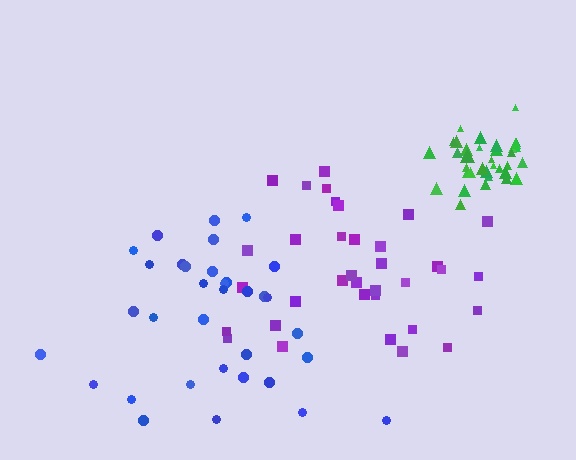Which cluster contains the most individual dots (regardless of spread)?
Purple (35).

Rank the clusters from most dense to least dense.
green, purple, blue.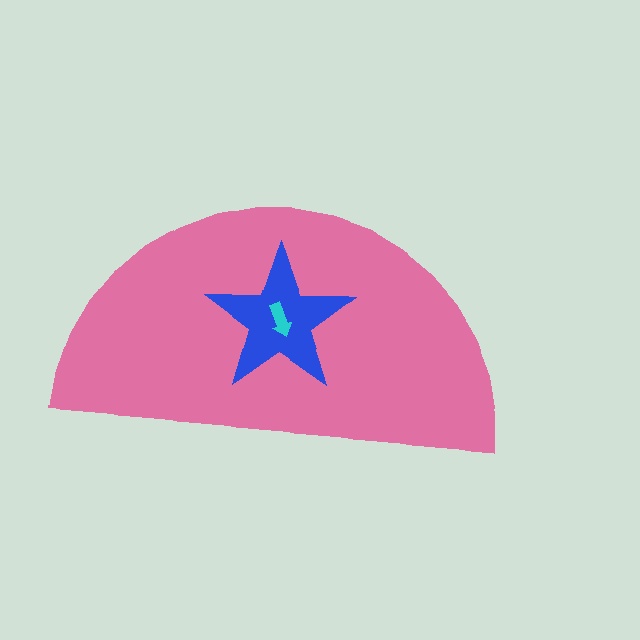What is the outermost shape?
The pink semicircle.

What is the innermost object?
The cyan arrow.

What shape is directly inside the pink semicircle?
The blue star.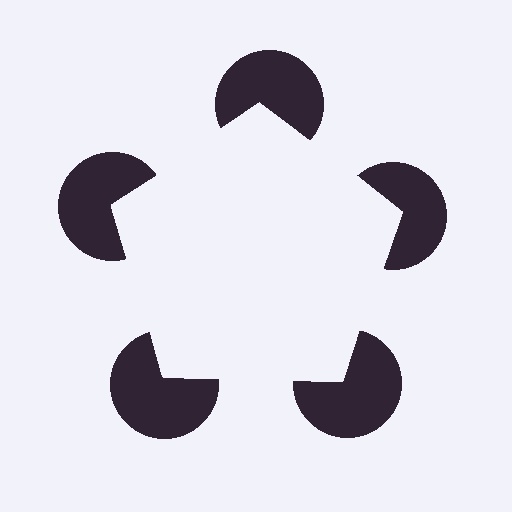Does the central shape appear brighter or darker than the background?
It typically appears slightly brighter than the background, even though no actual brightness change is drawn.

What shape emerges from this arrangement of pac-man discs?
An illusory pentagon — its edges are inferred from the aligned wedge cuts in the pac-man discs, not physically drawn.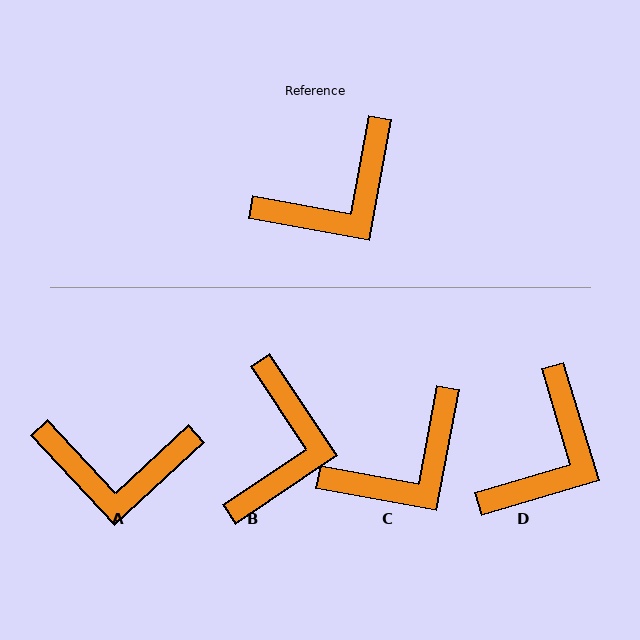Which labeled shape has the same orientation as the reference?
C.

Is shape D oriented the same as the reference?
No, it is off by about 27 degrees.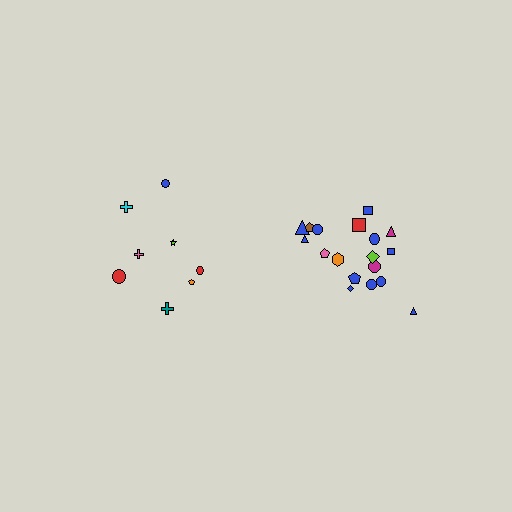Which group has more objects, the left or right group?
The right group.